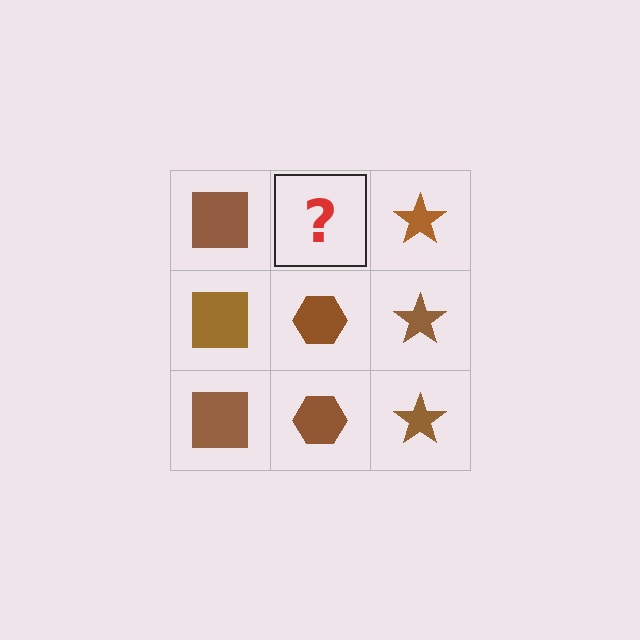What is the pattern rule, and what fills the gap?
The rule is that each column has a consistent shape. The gap should be filled with a brown hexagon.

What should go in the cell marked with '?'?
The missing cell should contain a brown hexagon.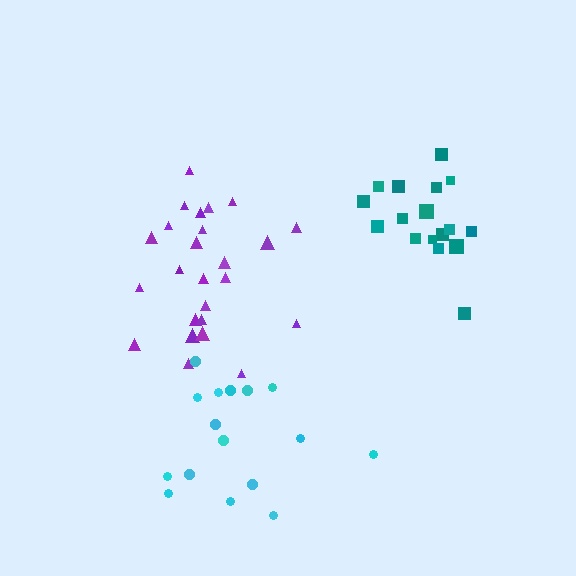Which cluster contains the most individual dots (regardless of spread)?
Purple (25).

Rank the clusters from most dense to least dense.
teal, purple, cyan.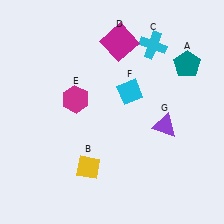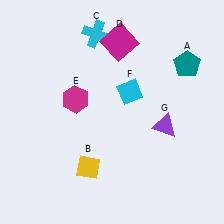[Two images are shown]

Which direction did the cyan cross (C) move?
The cyan cross (C) moved left.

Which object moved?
The cyan cross (C) moved left.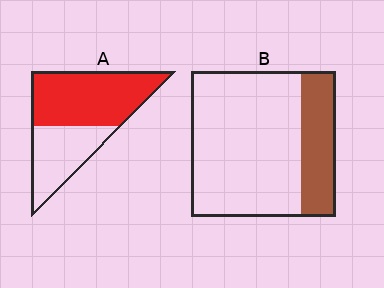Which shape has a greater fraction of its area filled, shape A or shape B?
Shape A.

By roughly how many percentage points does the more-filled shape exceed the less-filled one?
By roughly 35 percentage points (A over B).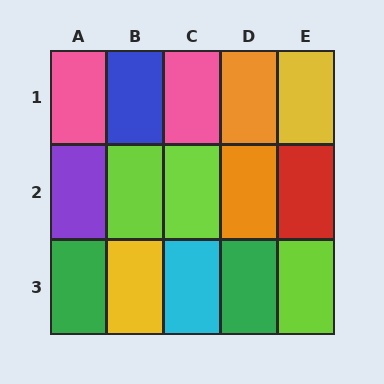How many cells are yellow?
2 cells are yellow.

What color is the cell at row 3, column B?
Yellow.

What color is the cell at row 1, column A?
Pink.